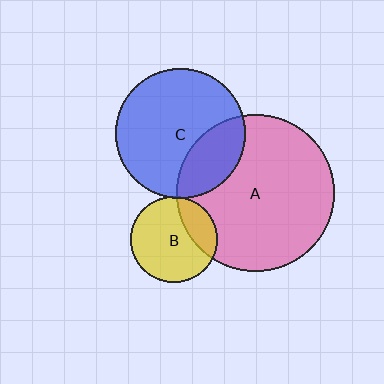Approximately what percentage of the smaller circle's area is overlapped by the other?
Approximately 25%.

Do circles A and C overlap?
Yes.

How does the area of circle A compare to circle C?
Approximately 1.5 times.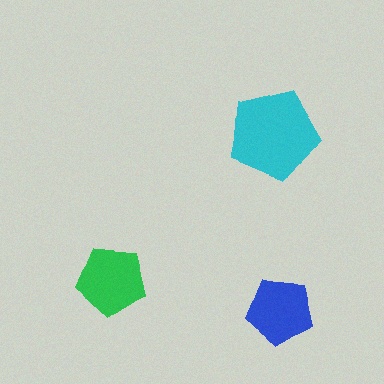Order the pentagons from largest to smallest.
the cyan one, the green one, the blue one.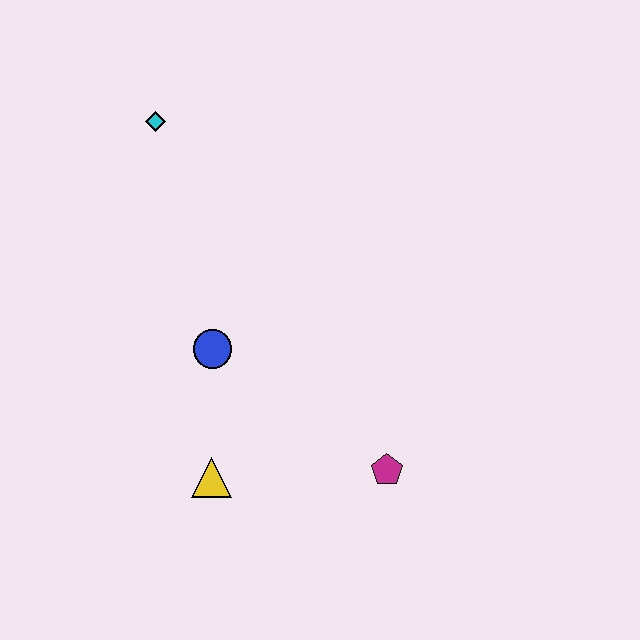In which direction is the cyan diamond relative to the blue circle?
The cyan diamond is above the blue circle.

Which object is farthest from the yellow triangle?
The cyan diamond is farthest from the yellow triangle.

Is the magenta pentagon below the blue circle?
Yes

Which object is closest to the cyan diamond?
The blue circle is closest to the cyan diamond.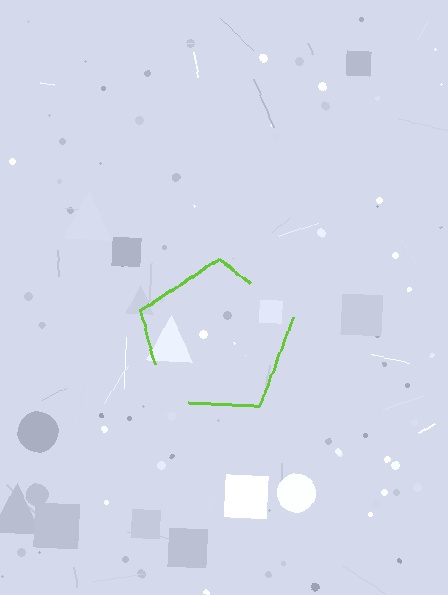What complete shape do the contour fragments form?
The contour fragments form a pentagon.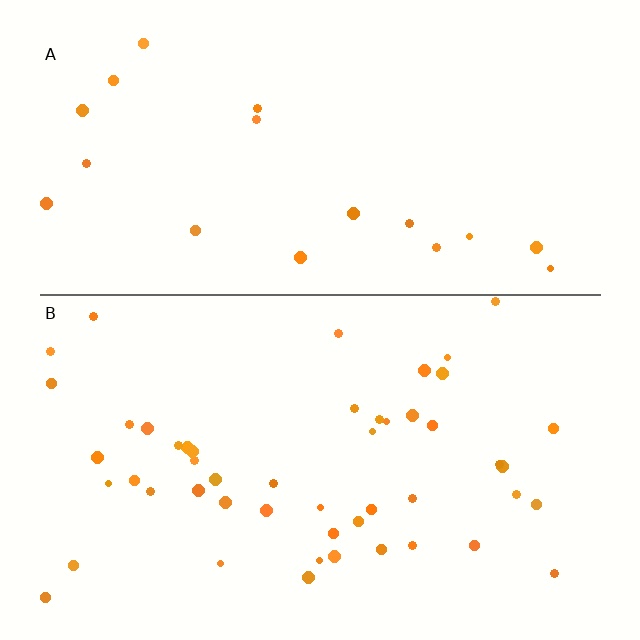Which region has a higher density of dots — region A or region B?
B (the bottom).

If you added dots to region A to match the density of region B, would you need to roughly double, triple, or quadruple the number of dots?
Approximately triple.